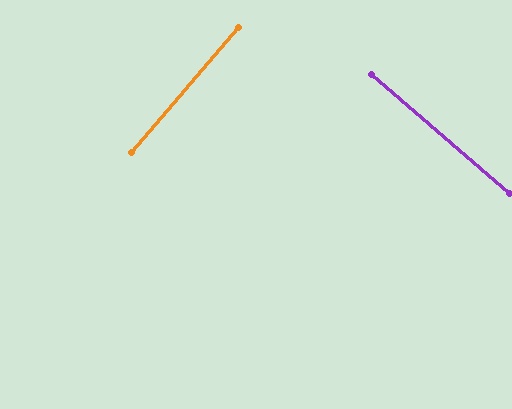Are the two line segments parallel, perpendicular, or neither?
Perpendicular — they meet at approximately 90°.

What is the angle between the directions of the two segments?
Approximately 90 degrees.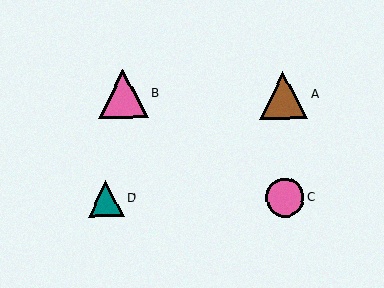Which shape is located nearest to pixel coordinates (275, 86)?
The brown triangle (labeled A) at (283, 95) is nearest to that location.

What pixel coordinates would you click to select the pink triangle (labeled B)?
Click at (123, 94) to select the pink triangle B.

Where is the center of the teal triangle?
The center of the teal triangle is at (106, 199).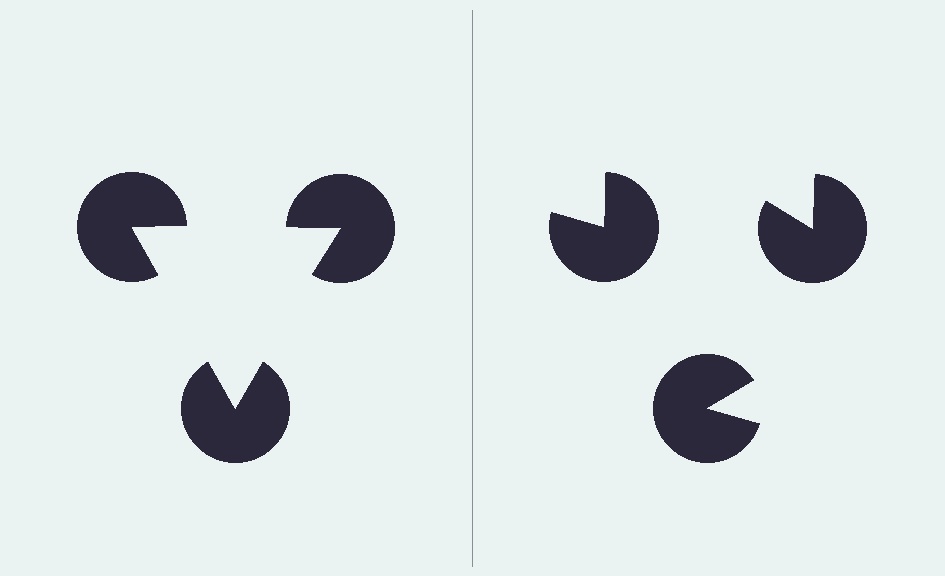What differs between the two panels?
The pac-man discs are positioned identically on both sides; only the wedge orientations differ. On the left they align to a triangle; on the right they are misaligned.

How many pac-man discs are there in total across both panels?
6 — 3 on each side.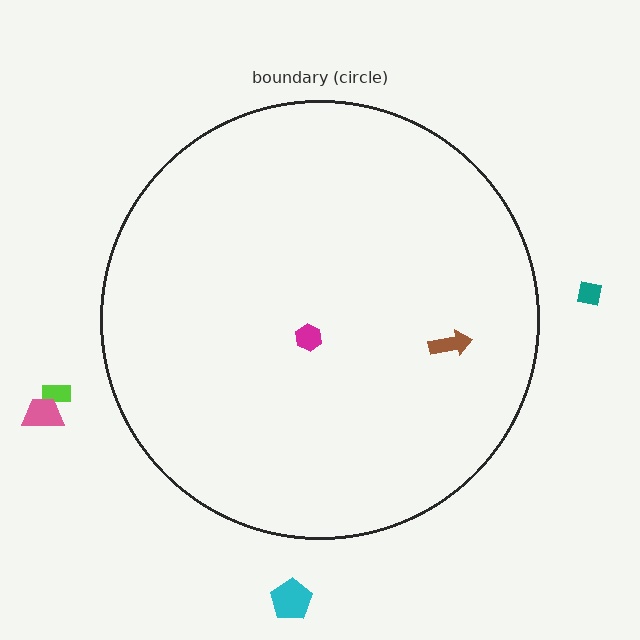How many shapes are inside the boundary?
2 inside, 4 outside.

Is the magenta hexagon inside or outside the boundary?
Inside.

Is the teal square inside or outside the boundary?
Outside.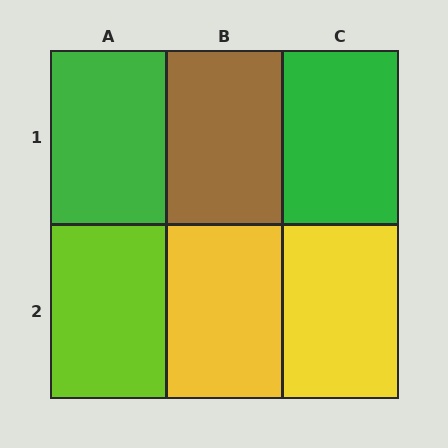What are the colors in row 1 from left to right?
Green, brown, green.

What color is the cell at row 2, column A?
Lime.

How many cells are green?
2 cells are green.